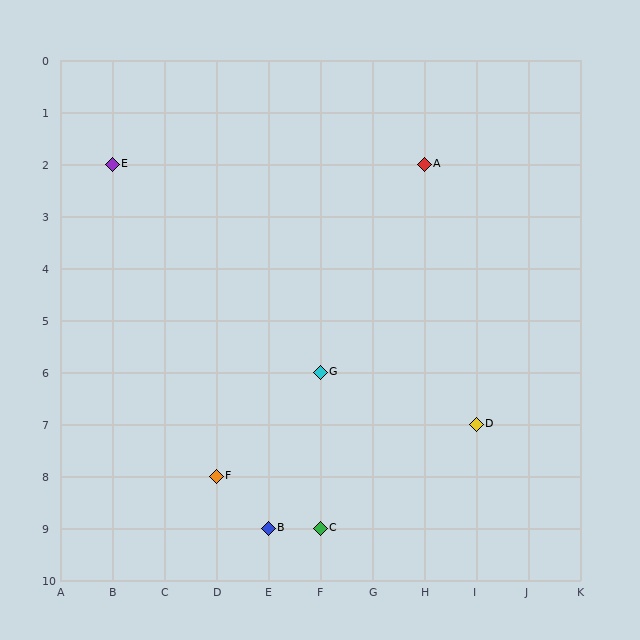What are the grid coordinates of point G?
Point G is at grid coordinates (F, 6).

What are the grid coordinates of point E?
Point E is at grid coordinates (B, 2).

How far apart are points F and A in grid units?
Points F and A are 4 columns and 6 rows apart (about 7.2 grid units diagonally).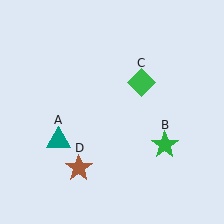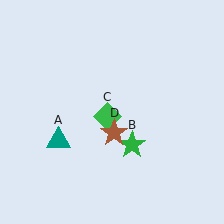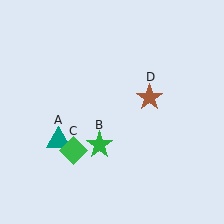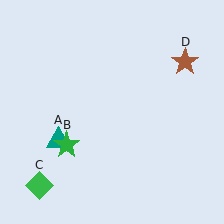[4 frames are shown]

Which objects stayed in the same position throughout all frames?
Teal triangle (object A) remained stationary.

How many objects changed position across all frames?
3 objects changed position: green star (object B), green diamond (object C), brown star (object D).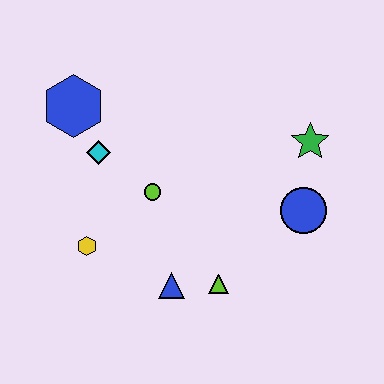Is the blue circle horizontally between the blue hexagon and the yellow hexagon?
No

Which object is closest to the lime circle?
The cyan diamond is closest to the lime circle.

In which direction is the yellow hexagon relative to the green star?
The yellow hexagon is to the left of the green star.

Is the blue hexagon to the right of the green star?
No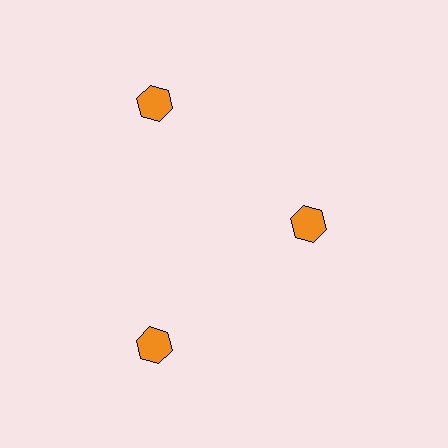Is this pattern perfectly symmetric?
No. The 3 orange hexagons are arranged in a ring, but one element near the 3 o'clock position is pulled inward toward the center, breaking the 3-fold rotational symmetry.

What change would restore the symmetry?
The symmetry would be restored by moving it outward, back onto the ring so that all 3 hexagons sit at equal angles and equal distance from the center.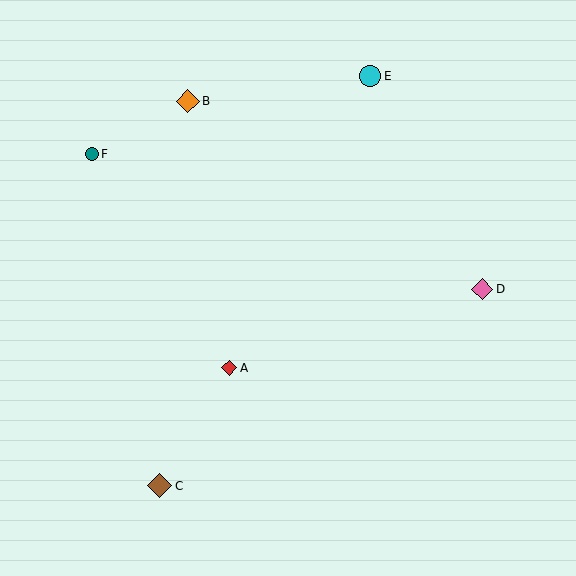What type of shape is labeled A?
Shape A is a red diamond.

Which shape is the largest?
The brown diamond (labeled C) is the largest.